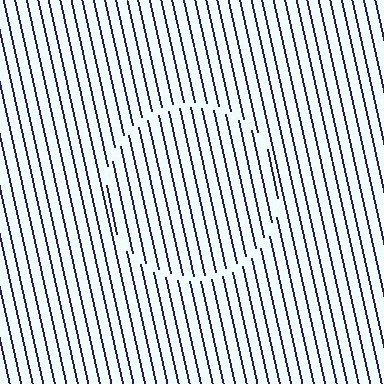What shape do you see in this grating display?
An illusory circle. The interior of the shape contains the same grating, shifted by half a period — the contour is defined by the phase discontinuity where line-ends from the inner and outer gratings abut.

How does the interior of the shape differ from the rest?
The interior of the shape contains the same grating, shifted by half a period — the contour is defined by the phase discontinuity where line-ends from the inner and outer gratings abut.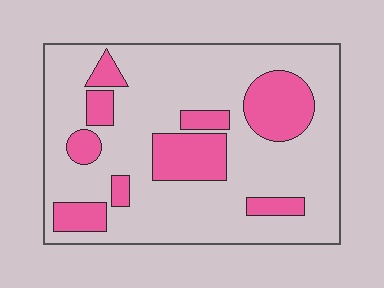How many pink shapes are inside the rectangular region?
9.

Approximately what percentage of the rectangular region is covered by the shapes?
Approximately 25%.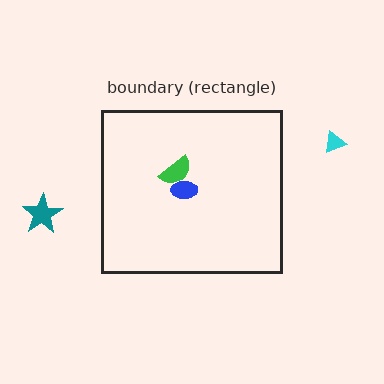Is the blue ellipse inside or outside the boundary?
Inside.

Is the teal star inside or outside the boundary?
Outside.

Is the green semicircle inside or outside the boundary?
Inside.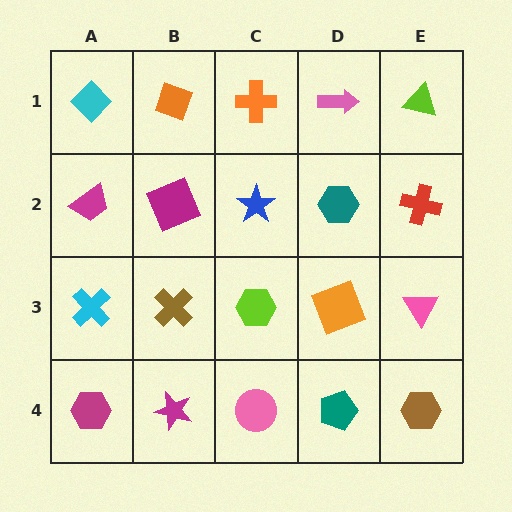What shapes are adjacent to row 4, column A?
A cyan cross (row 3, column A), a magenta star (row 4, column B).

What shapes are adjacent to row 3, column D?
A teal hexagon (row 2, column D), a teal pentagon (row 4, column D), a lime hexagon (row 3, column C), a pink triangle (row 3, column E).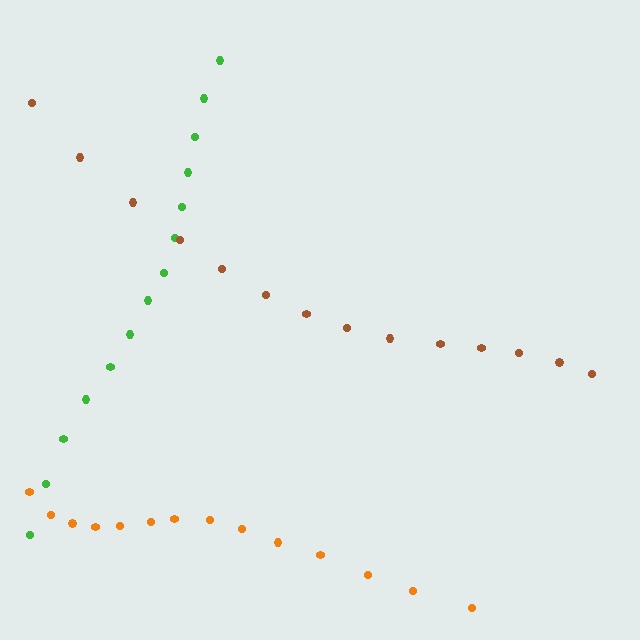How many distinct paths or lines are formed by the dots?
There are 3 distinct paths.